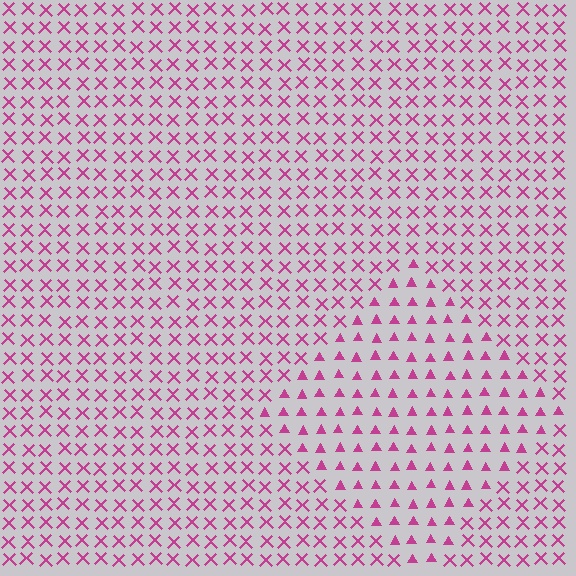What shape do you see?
I see a diamond.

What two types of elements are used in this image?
The image uses triangles inside the diamond region and X marks outside it.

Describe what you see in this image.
The image is filled with small magenta elements arranged in a uniform grid. A diamond-shaped region contains triangles, while the surrounding area contains X marks. The boundary is defined purely by the change in element shape.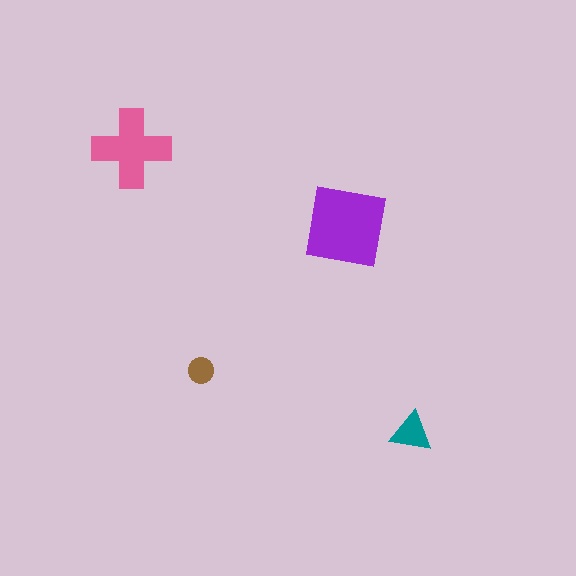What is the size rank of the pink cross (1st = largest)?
2nd.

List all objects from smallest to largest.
The brown circle, the teal triangle, the pink cross, the purple square.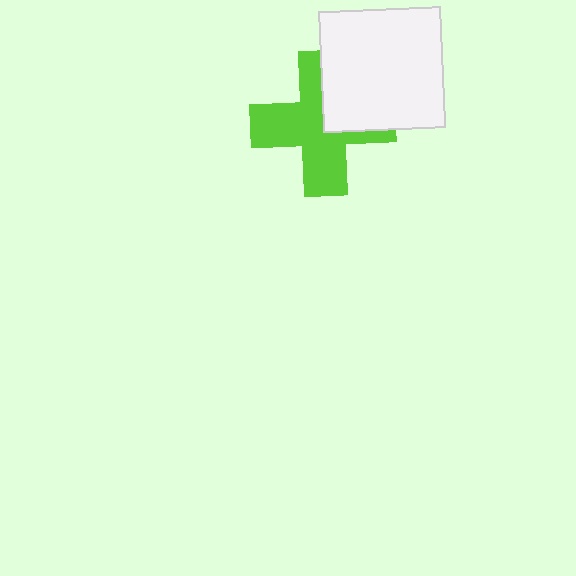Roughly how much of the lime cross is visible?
Most of it is visible (roughly 68%).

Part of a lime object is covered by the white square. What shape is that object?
It is a cross.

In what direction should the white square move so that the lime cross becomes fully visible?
The white square should move toward the upper-right. That is the shortest direction to clear the overlap and leave the lime cross fully visible.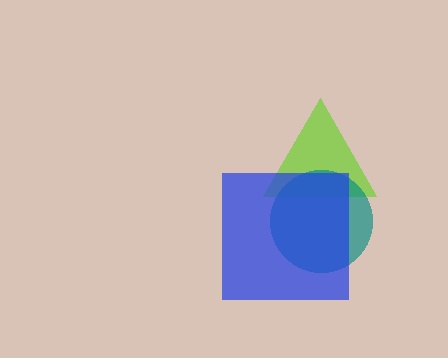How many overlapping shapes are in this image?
There are 3 overlapping shapes in the image.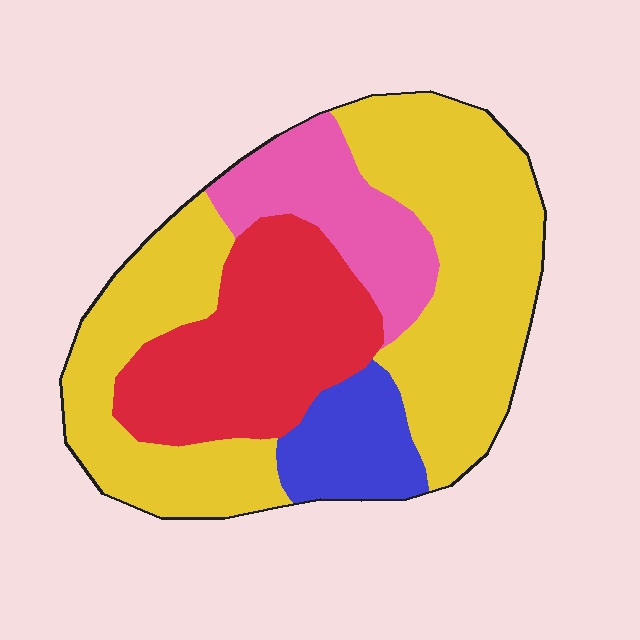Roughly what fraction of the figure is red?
Red takes up between a sixth and a third of the figure.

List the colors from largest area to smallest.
From largest to smallest: yellow, red, pink, blue.